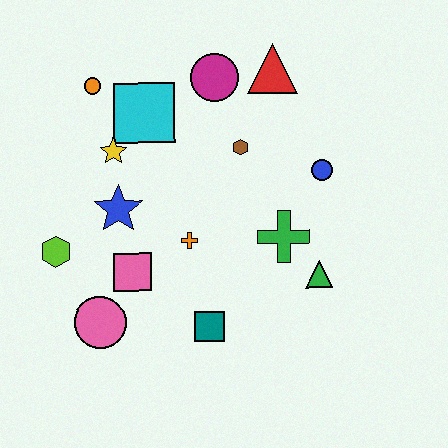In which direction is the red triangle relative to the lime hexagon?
The red triangle is to the right of the lime hexagon.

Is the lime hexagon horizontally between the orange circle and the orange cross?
No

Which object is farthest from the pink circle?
The red triangle is farthest from the pink circle.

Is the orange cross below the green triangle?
No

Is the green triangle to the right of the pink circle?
Yes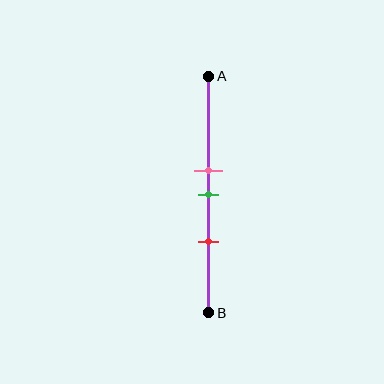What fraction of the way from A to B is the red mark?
The red mark is approximately 70% (0.7) of the way from A to B.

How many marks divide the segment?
There are 3 marks dividing the segment.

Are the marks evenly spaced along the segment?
Yes, the marks are approximately evenly spaced.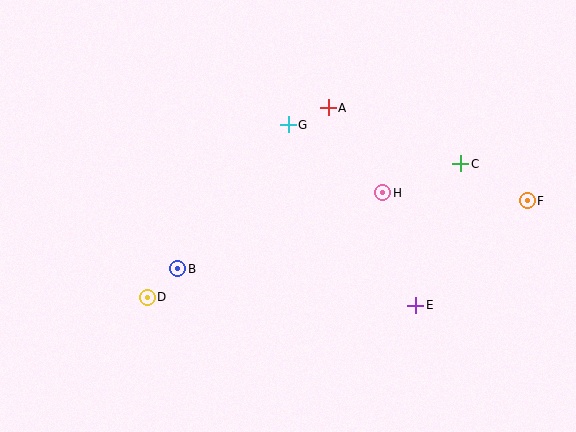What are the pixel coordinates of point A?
Point A is at (328, 108).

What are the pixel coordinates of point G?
Point G is at (288, 125).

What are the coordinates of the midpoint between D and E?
The midpoint between D and E is at (281, 301).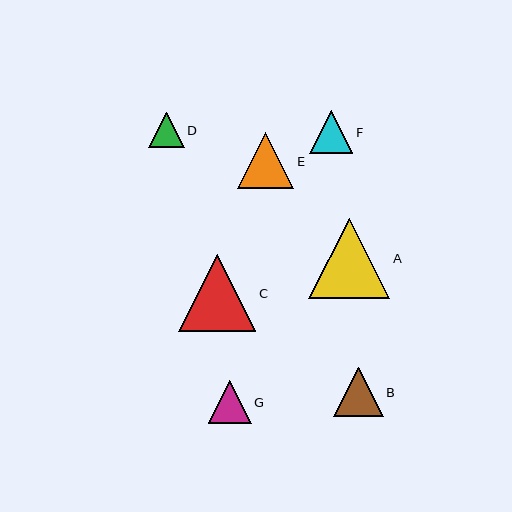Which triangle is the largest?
Triangle A is the largest with a size of approximately 81 pixels.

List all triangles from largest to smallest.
From largest to smallest: A, C, E, B, F, G, D.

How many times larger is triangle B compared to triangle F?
Triangle B is approximately 1.1 times the size of triangle F.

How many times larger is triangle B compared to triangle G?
Triangle B is approximately 1.2 times the size of triangle G.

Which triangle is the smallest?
Triangle D is the smallest with a size of approximately 36 pixels.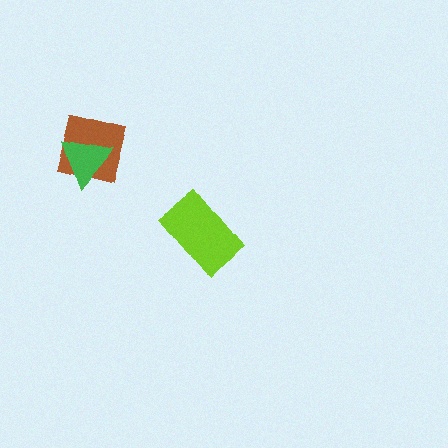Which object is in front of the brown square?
The green triangle is in front of the brown square.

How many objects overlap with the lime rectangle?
0 objects overlap with the lime rectangle.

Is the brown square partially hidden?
Yes, it is partially covered by another shape.